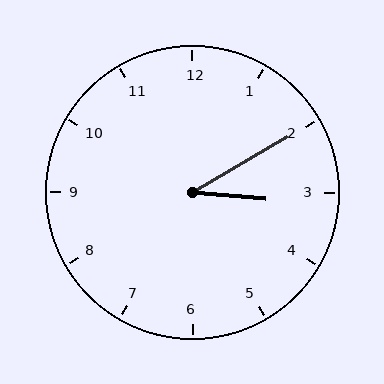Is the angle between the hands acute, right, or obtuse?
It is acute.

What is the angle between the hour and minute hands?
Approximately 35 degrees.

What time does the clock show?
3:10.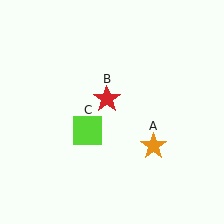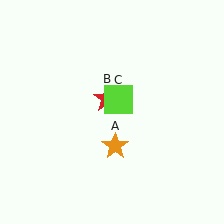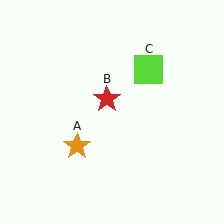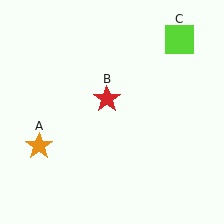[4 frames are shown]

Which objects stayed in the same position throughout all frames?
Red star (object B) remained stationary.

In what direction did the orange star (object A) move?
The orange star (object A) moved left.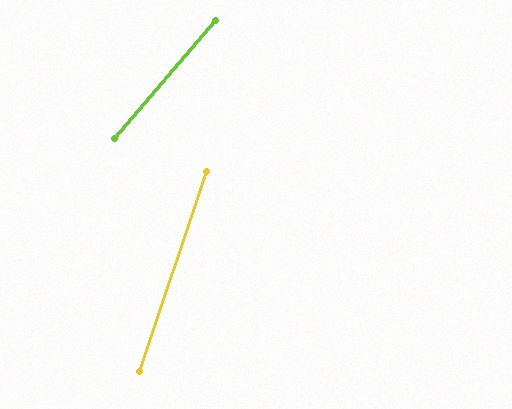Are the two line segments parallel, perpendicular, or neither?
Neither parallel nor perpendicular — they differ by about 22°.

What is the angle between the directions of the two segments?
Approximately 22 degrees.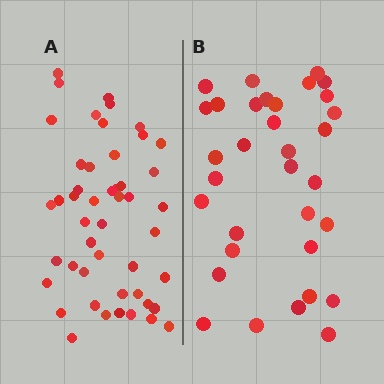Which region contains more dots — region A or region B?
Region A (the left region) has more dots.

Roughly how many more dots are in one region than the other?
Region A has approximately 15 more dots than region B.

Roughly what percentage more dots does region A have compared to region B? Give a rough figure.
About 45% more.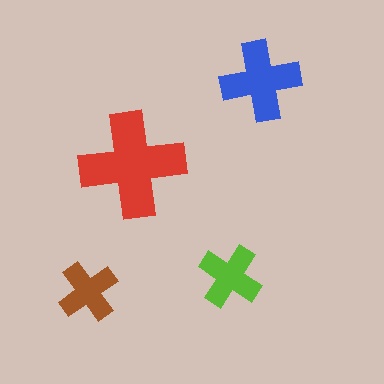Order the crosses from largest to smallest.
the red one, the blue one, the lime one, the brown one.